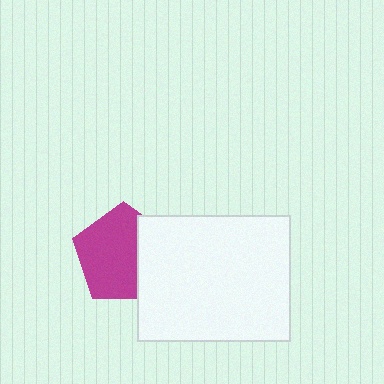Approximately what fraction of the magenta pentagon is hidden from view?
Roughly 32% of the magenta pentagon is hidden behind the white rectangle.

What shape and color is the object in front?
The object in front is a white rectangle.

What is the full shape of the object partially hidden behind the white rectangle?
The partially hidden object is a magenta pentagon.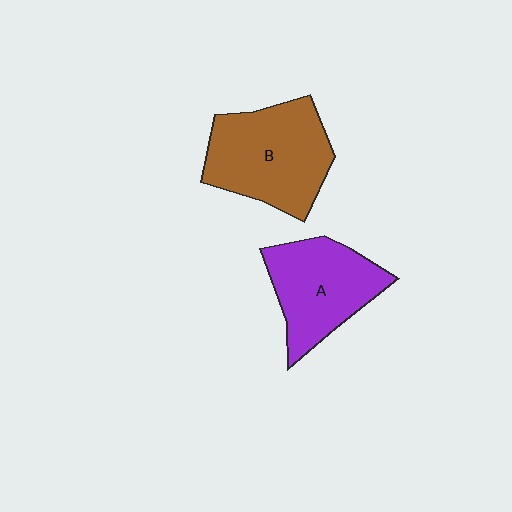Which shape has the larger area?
Shape B (brown).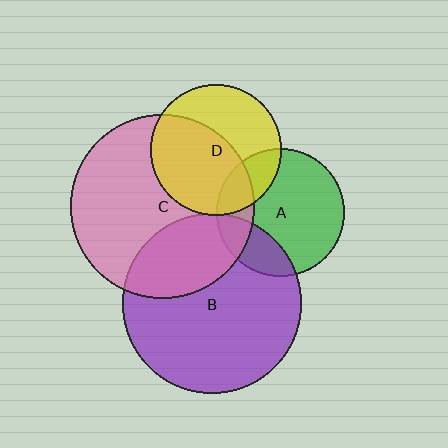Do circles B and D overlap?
Yes.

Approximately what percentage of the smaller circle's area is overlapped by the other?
Approximately 5%.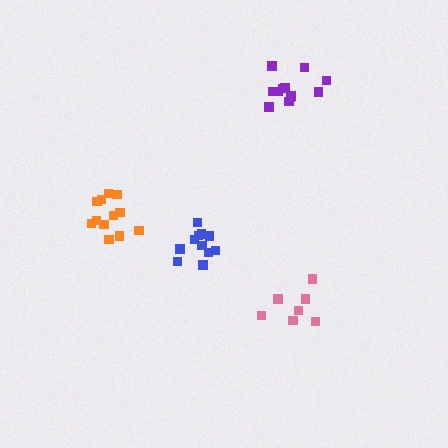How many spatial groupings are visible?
There are 4 spatial groupings.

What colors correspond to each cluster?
The clusters are colored: blue, purple, pink, orange.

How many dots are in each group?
Group 1: 11 dots, Group 2: 12 dots, Group 3: 7 dots, Group 4: 12 dots (42 total).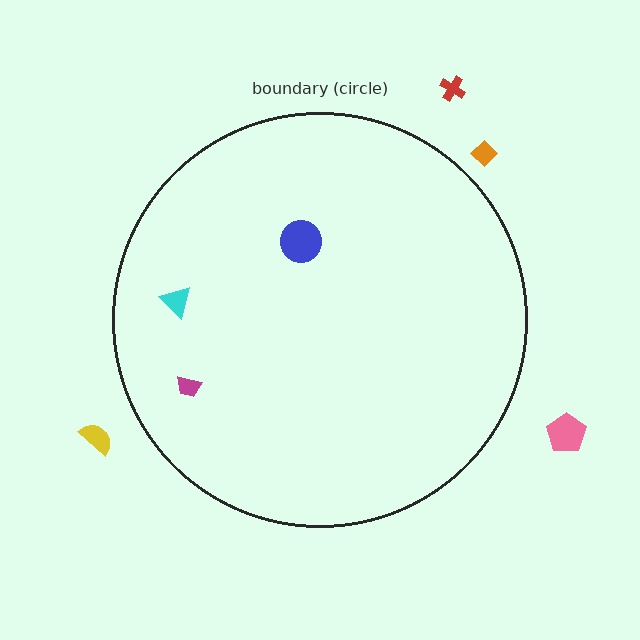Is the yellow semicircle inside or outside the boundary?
Outside.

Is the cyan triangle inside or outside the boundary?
Inside.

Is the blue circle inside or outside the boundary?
Inside.